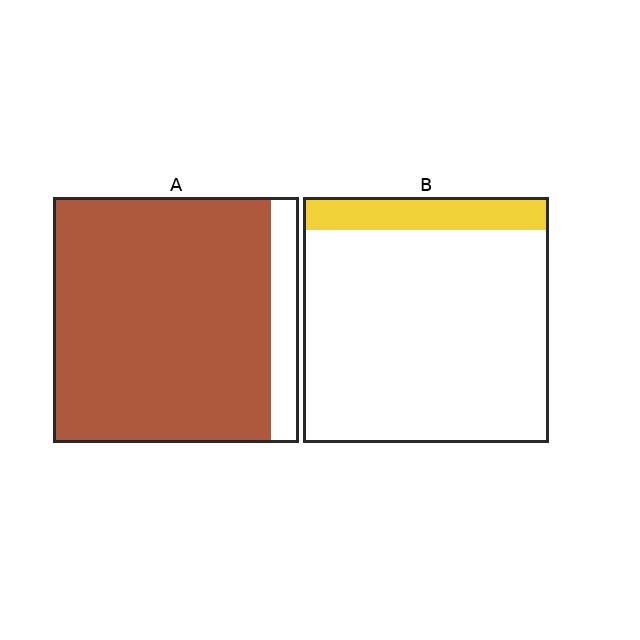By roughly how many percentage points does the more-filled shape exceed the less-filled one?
By roughly 75 percentage points (A over B).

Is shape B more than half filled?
No.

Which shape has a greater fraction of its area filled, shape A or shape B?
Shape A.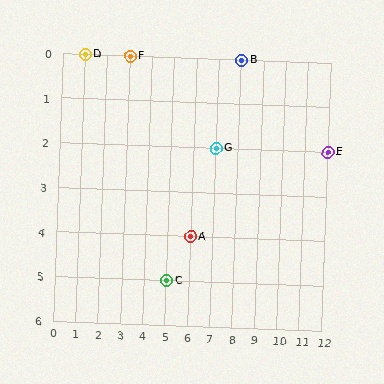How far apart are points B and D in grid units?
Points B and D are 7 columns apart.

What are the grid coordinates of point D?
Point D is at grid coordinates (1, 0).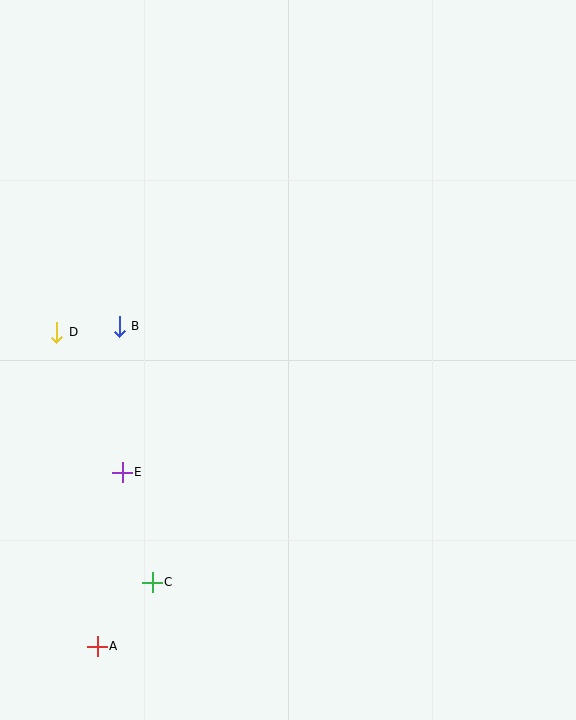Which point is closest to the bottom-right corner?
Point C is closest to the bottom-right corner.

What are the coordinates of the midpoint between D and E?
The midpoint between D and E is at (89, 402).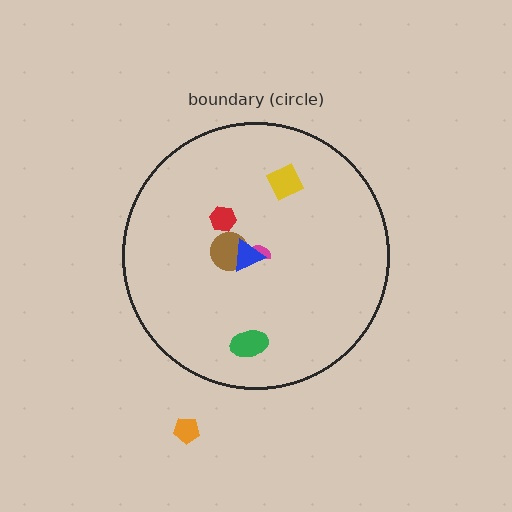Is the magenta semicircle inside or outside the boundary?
Inside.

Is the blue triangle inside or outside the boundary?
Inside.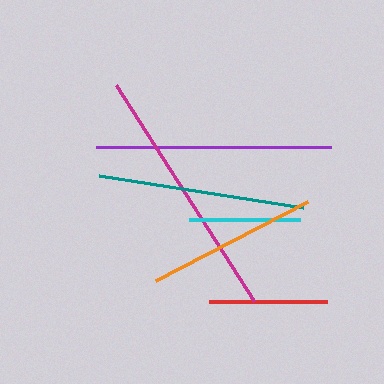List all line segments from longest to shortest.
From longest to shortest: magenta, purple, teal, orange, red, cyan.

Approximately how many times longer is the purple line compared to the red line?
The purple line is approximately 2.0 times the length of the red line.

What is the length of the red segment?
The red segment is approximately 118 pixels long.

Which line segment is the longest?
The magenta line is the longest at approximately 257 pixels.